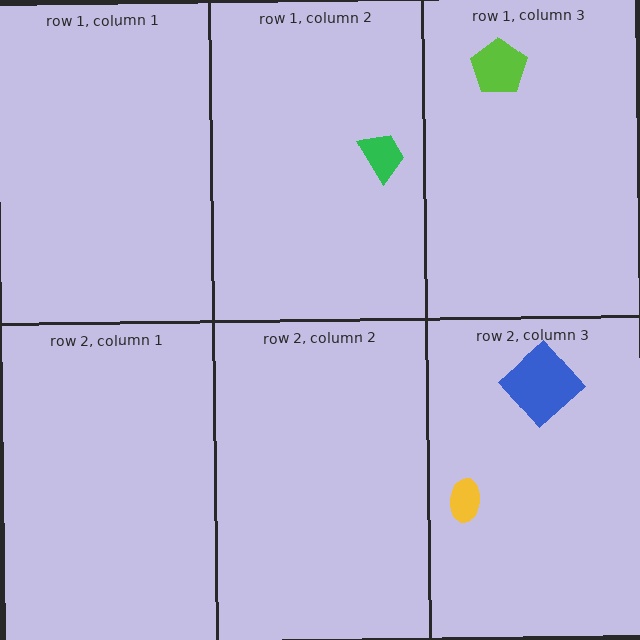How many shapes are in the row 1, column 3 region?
1.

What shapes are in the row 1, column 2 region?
The green trapezoid.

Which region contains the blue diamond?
The row 2, column 3 region.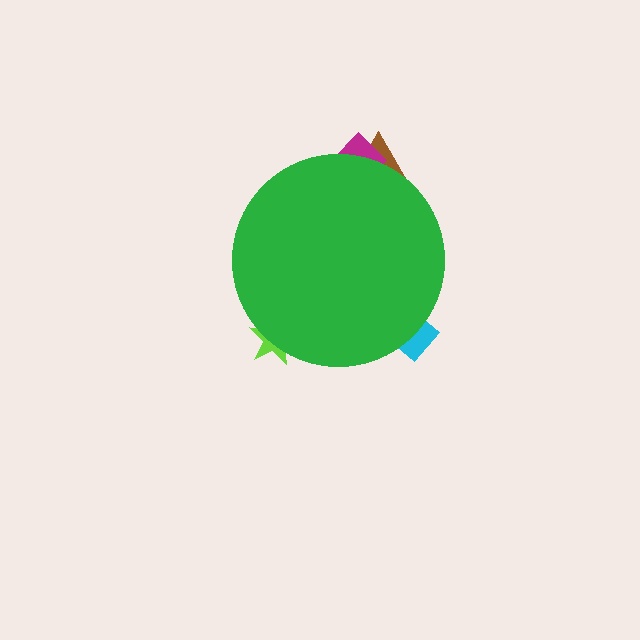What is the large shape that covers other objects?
A green circle.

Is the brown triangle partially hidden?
Yes, the brown triangle is partially hidden behind the green circle.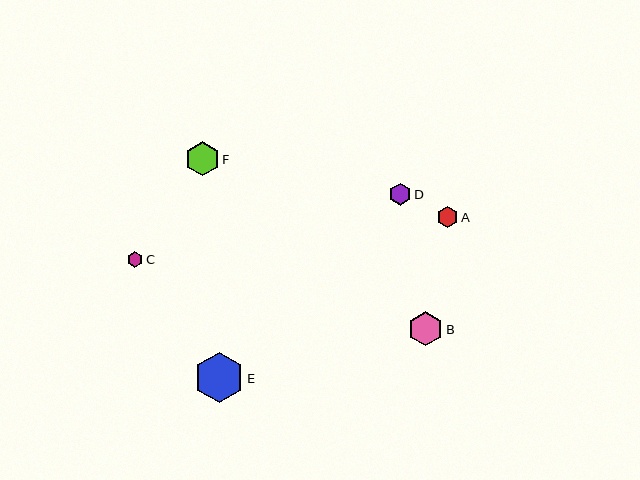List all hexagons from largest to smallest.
From largest to smallest: E, F, B, D, A, C.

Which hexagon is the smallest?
Hexagon C is the smallest with a size of approximately 15 pixels.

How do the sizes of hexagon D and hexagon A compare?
Hexagon D and hexagon A are approximately the same size.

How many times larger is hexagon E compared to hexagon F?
Hexagon E is approximately 1.5 times the size of hexagon F.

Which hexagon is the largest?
Hexagon E is the largest with a size of approximately 50 pixels.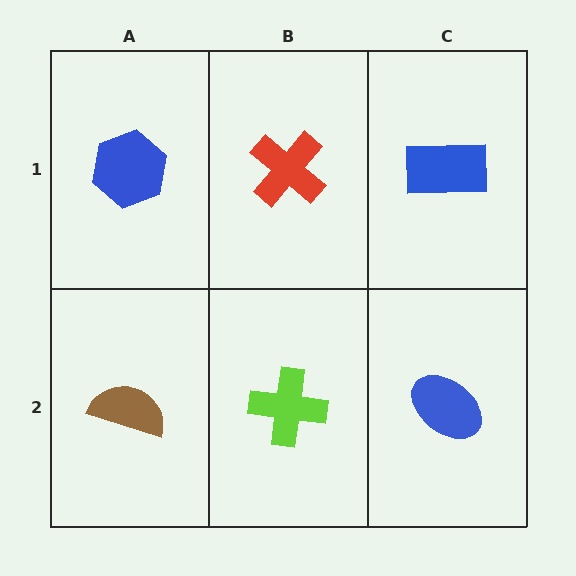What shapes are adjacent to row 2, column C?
A blue rectangle (row 1, column C), a lime cross (row 2, column B).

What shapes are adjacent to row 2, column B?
A red cross (row 1, column B), a brown semicircle (row 2, column A), a blue ellipse (row 2, column C).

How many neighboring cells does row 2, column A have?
2.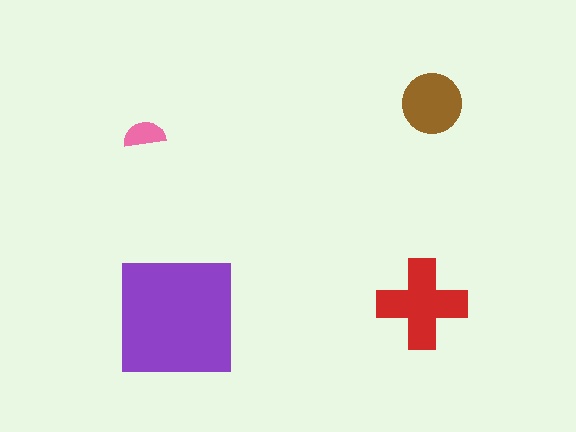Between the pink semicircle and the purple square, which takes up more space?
The purple square.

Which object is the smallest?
The pink semicircle.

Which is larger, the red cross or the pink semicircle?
The red cross.